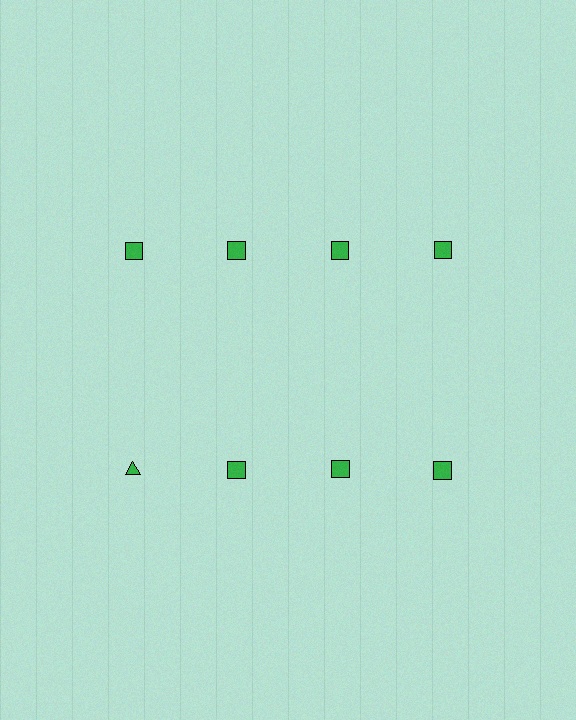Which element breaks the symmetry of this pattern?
The green triangle in the second row, leftmost column breaks the symmetry. All other shapes are green squares.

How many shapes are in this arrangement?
There are 8 shapes arranged in a grid pattern.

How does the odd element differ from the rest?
It has a different shape: triangle instead of square.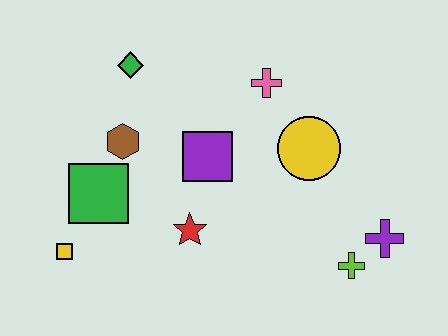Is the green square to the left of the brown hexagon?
Yes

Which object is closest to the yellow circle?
The pink cross is closest to the yellow circle.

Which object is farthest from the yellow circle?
The yellow square is farthest from the yellow circle.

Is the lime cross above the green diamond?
No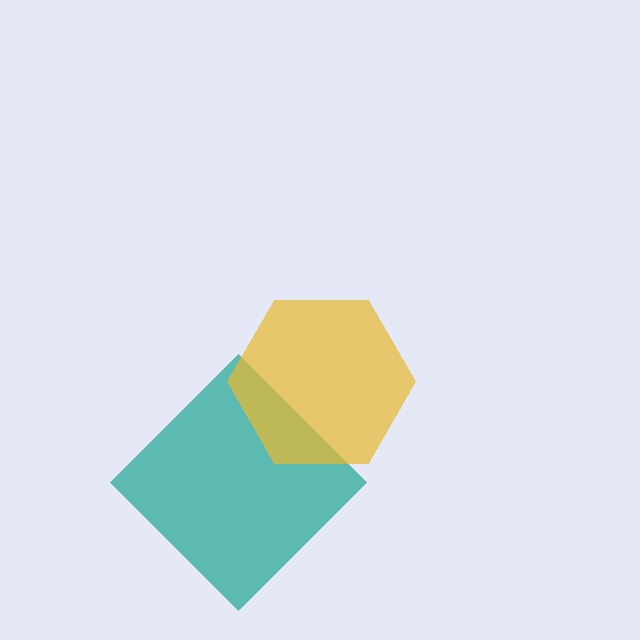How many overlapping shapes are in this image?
There are 2 overlapping shapes in the image.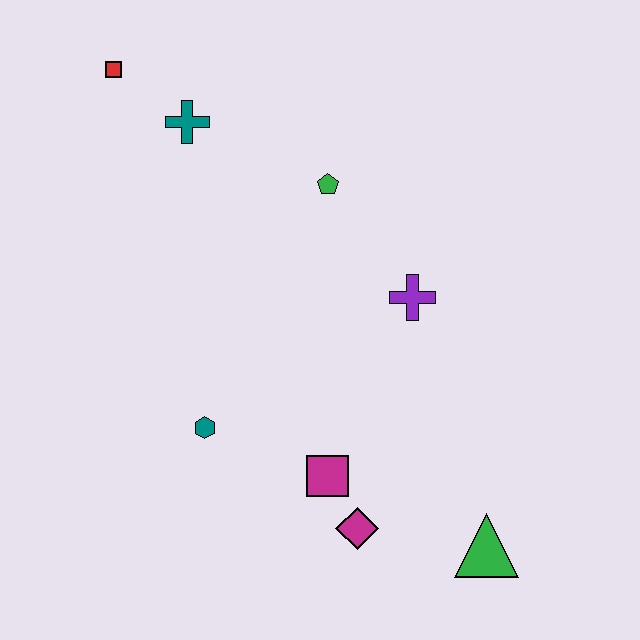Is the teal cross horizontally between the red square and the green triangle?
Yes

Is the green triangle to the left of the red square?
No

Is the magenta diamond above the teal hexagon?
No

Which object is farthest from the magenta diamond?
The red square is farthest from the magenta diamond.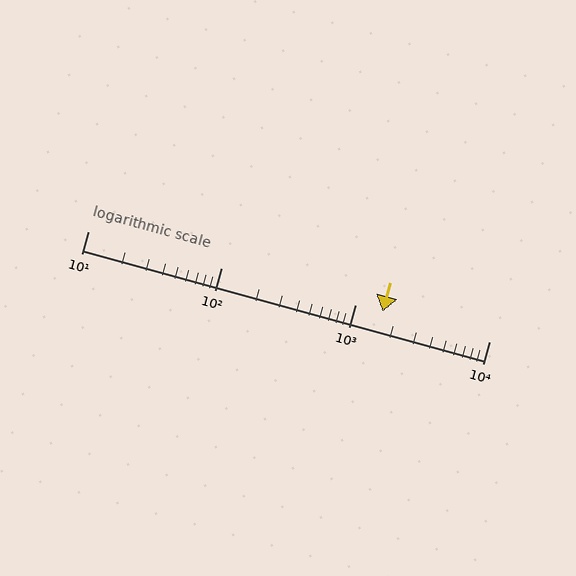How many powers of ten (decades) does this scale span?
The scale spans 3 decades, from 10 to 10000.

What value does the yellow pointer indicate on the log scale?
The pointer indicates approximately 1600.